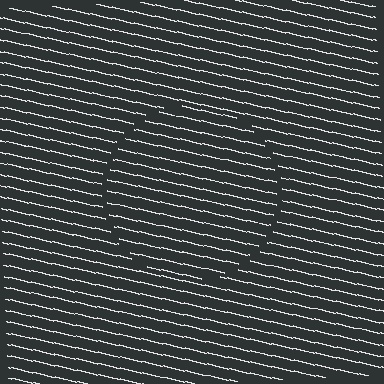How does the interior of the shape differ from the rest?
The interior of the shape contains the same grating, shifted by half a period — the contour is defined by the phase discontinuity where line-ends from the inner and outer gratings abut.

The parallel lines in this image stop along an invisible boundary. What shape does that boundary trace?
An illusory circle. The interior of the shape contains the same grating, shifted by half a period — the contour is defined by the phase discontinuity where line-ends from the inner and outer gratings abut.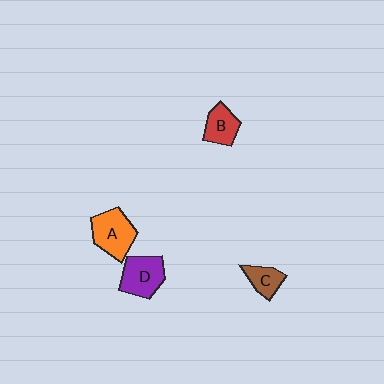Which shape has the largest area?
Shape A (orange).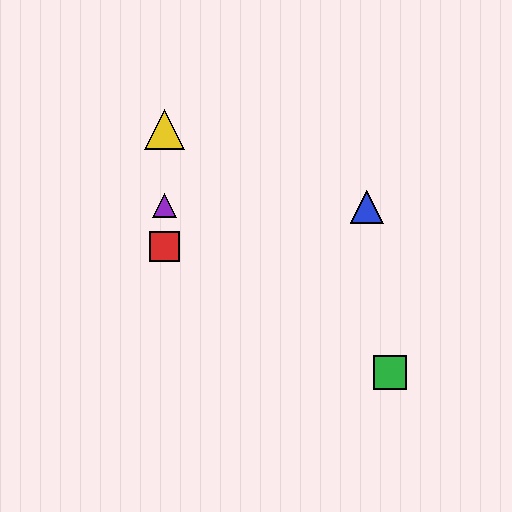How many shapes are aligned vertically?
3 shapes (the red square, the yellow triangle, the purple triangle) are aligned vertically.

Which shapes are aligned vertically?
The red square, the yellow triangle, the purple triangle are aligned vertically.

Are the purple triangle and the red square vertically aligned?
Yes, both are at x≈165.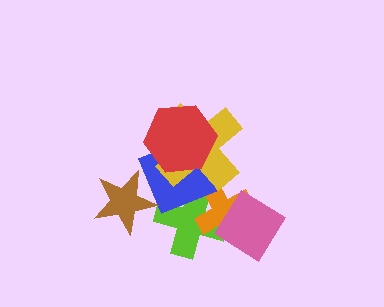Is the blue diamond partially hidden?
Yes, it is partially covered by another shape.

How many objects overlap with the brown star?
1 object overlaps with the brown star.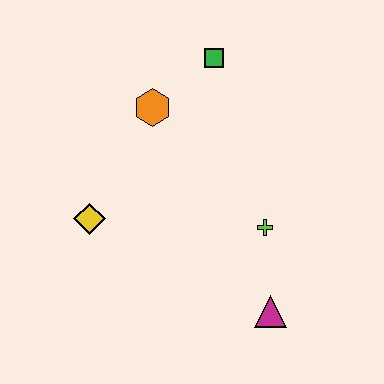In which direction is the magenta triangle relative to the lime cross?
The magenta triangle is below the lime cross.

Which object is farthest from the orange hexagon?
The magenta triangle is farthest from the orange hexagon.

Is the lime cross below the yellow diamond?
Yes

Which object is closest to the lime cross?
The magenta triangle is closest to the lime cross.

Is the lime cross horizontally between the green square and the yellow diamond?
No